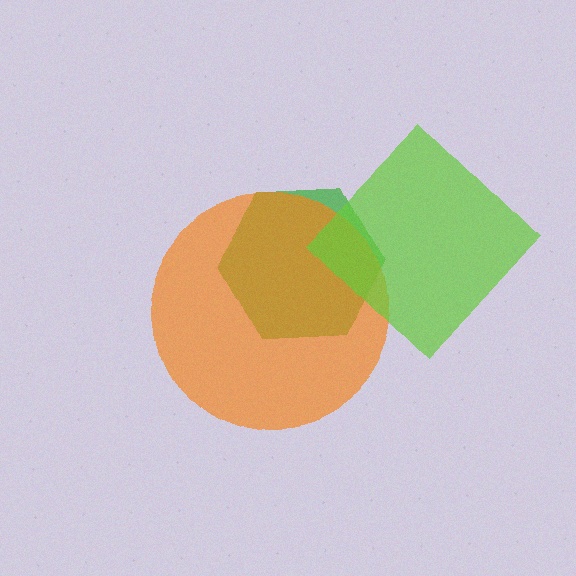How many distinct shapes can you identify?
There are 3 distinct shapes: a green hexagon, an orange circle, a lime diamond.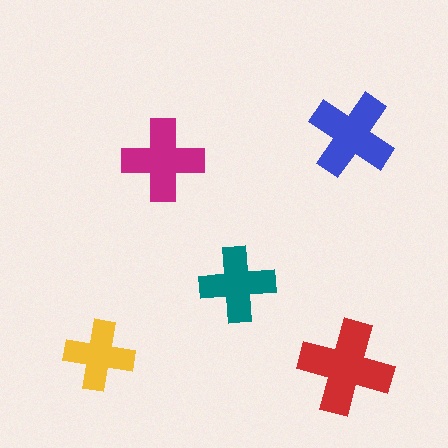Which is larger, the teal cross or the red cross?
The red one.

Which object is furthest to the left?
The yellow cross is leftmost.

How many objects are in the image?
There are 5 objects in the image.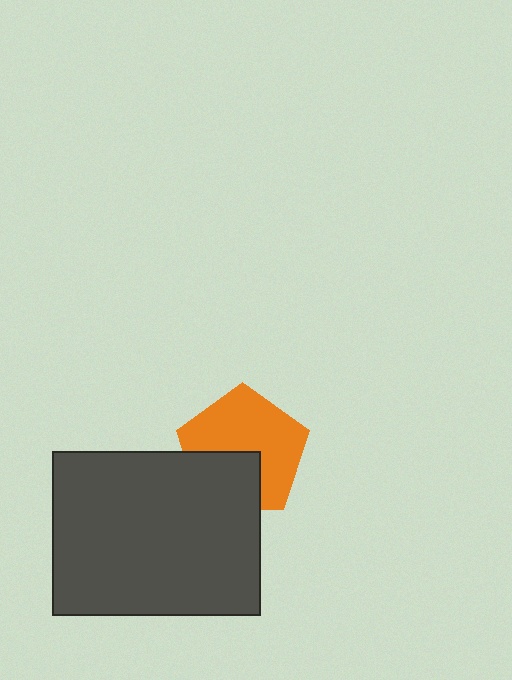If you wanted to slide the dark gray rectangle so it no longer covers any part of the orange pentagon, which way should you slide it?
Slide it down — that is the most direct way to separate the two shapes.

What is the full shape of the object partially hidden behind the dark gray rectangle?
The partially hidden object is an orange pentagon.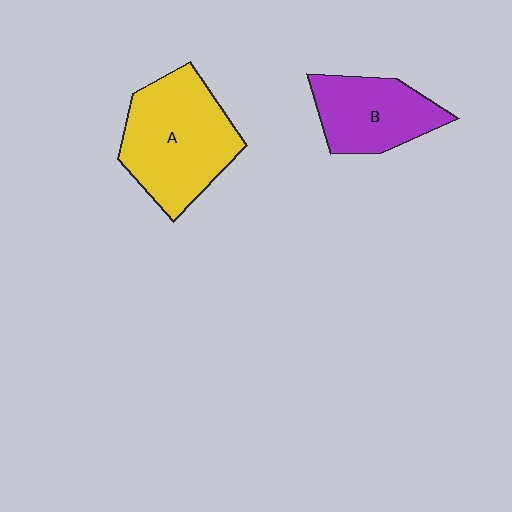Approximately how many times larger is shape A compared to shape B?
Approximately 1.5 times.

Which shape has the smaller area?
Shape B (purple).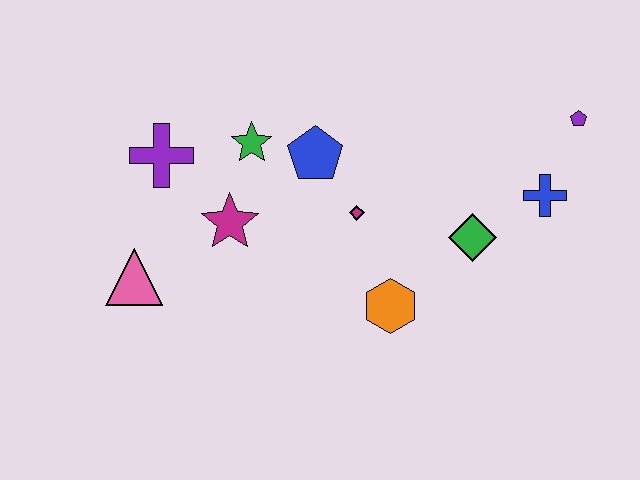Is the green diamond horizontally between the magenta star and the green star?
No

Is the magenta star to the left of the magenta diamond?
Yes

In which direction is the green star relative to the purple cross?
The green star is to the right of the purple cross.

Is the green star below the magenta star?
No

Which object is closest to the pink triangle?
The magenta star is closest to the pink triangle.